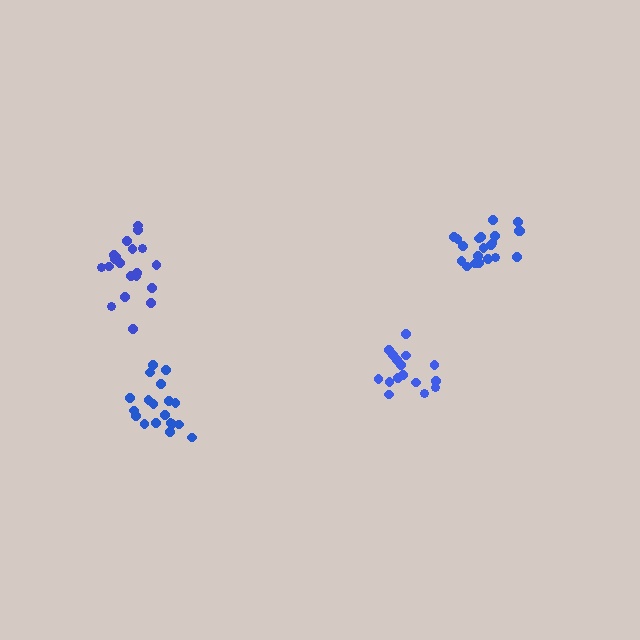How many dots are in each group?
Group 1: 19 dots, Group 2: 16 dots, Group 3: 20 dots, Group 4: 21 dots (76 total).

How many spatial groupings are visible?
There are 4 spatial groupings.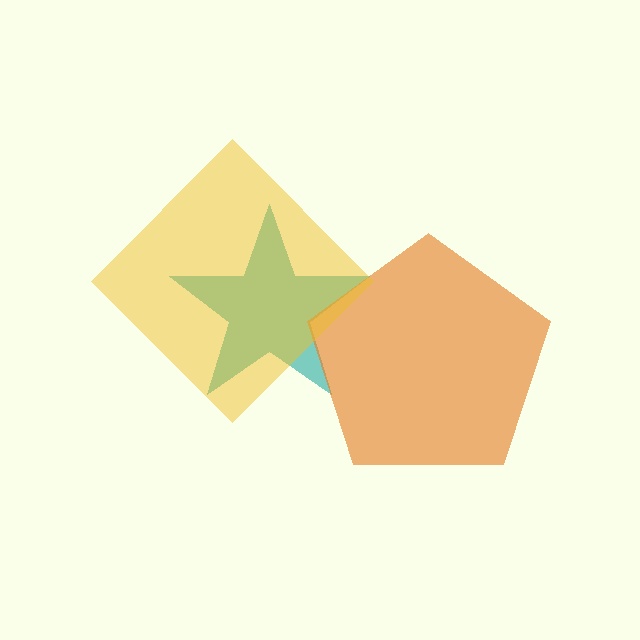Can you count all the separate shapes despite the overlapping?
Yes, there are 3 separate shapes.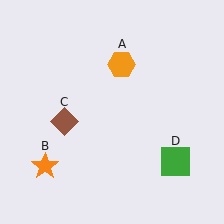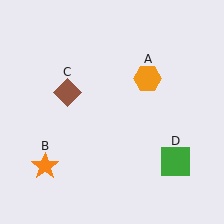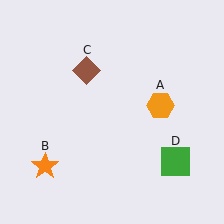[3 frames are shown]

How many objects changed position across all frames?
2 objects changed position: orange hexagon (object A), brown diamond (object C).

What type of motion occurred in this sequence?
The orange hexagon (object A), brown diamond (object C) rotated clockwise around the center of the scene.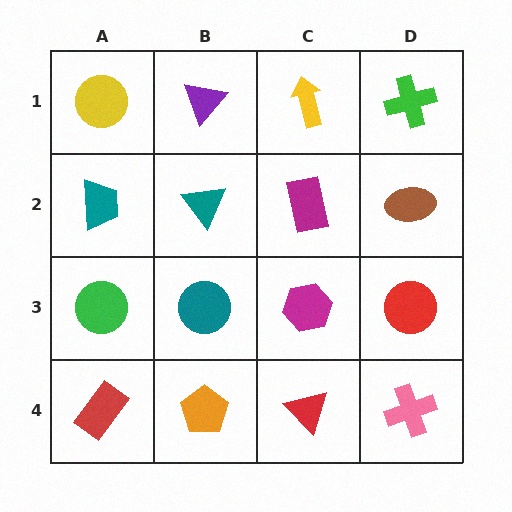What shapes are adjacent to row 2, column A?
A yellow circle (row 1, column A), a green circle (row 3, column A), a teal triangle (row 2, column B).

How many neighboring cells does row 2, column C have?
4.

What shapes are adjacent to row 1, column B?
A teal triangle (row 2, column B), a yellow circle (row 1, column A), a yellow arrow (row 1, column C).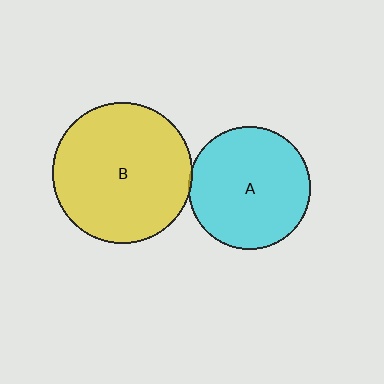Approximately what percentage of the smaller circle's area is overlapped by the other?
Approximately 5%.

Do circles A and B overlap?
Yes.